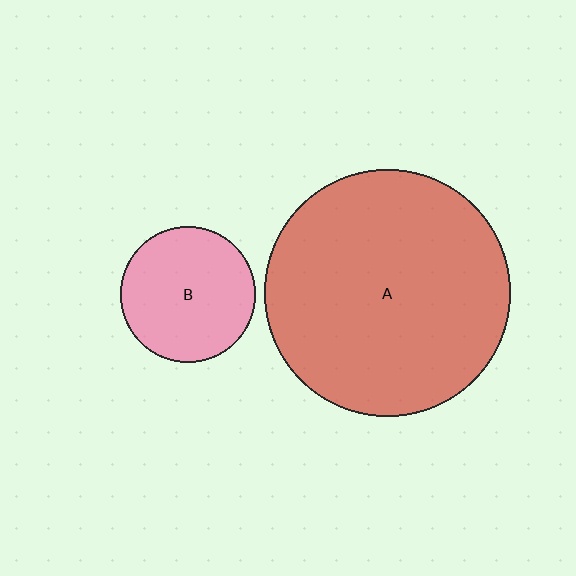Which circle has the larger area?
Circle A (red).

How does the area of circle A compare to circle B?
Approximately 3.3 times.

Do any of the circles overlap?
No, none of the circles overlap.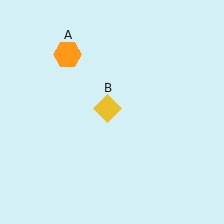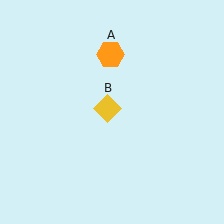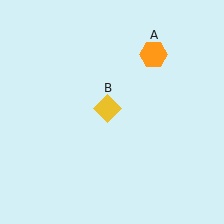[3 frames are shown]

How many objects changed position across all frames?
1 object changed position: orange hexagon (object A).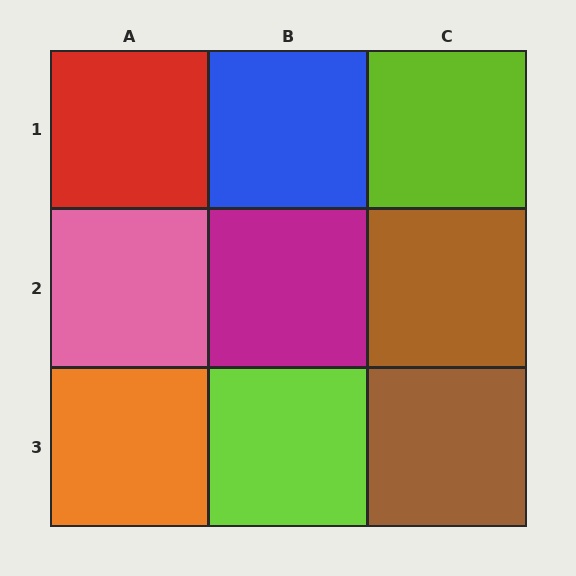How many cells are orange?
1 cell is orange.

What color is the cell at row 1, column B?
Blue.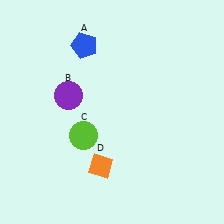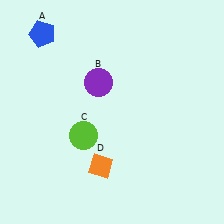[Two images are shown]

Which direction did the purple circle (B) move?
The purple circle (B) moved right.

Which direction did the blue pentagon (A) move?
The blue pentagon (A) moved left.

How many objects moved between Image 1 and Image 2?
2 objects moved between the two images.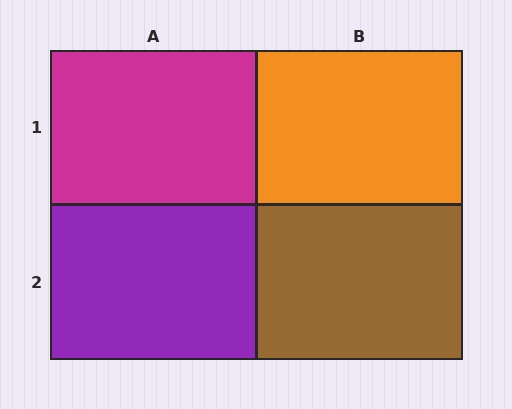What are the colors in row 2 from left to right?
Purple, brown.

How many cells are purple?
1 cell is purple.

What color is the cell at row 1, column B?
Orange.